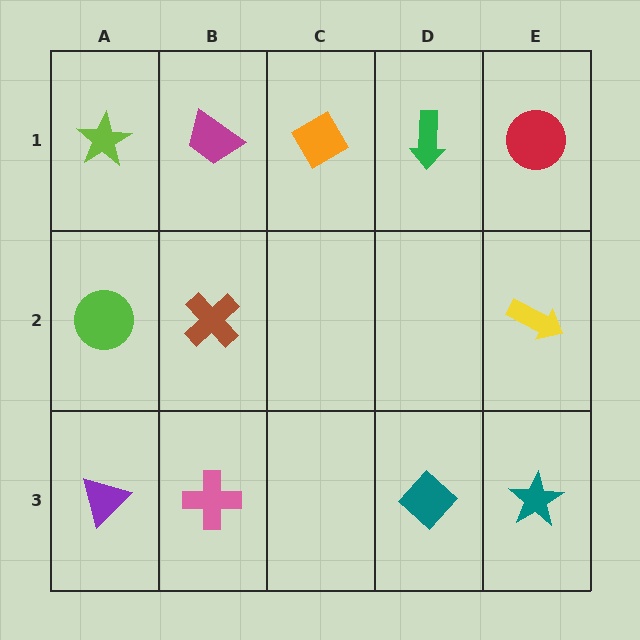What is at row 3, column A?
A purple triangle.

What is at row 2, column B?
A brown cross.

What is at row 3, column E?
A teal star.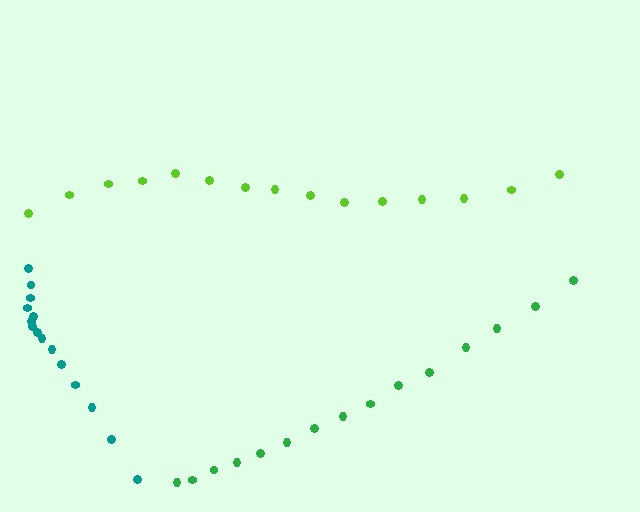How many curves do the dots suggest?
There are 3 distinct paths.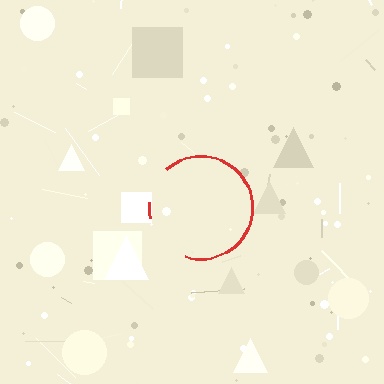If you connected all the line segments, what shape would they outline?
They would outline a circle.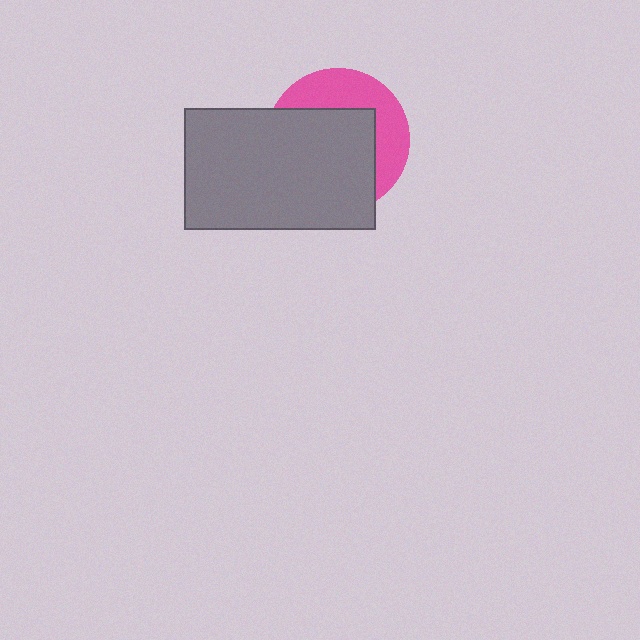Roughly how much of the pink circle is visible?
A small part of it is visible (roughly 38%).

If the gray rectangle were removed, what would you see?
You would see the complete pink circle.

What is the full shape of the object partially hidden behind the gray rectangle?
The partially hidden object is a pink circle.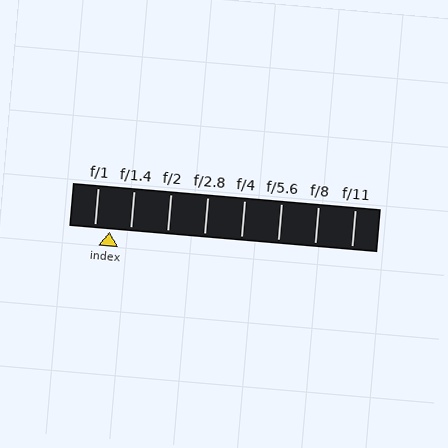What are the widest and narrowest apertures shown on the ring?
The widest aperture shown is f/1 and the narrowest is f/11.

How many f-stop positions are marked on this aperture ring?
There are 8 f-stop positions marked.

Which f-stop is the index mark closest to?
The index mark is closest to f/1.